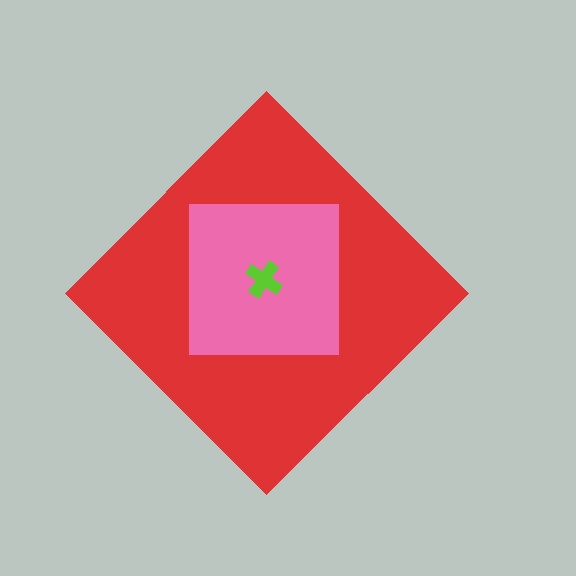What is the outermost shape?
The red diamond.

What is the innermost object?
The lime cross.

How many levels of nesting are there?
3.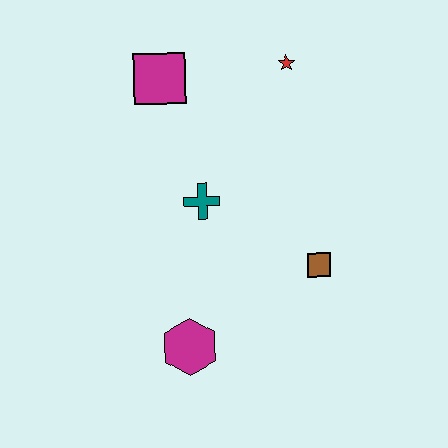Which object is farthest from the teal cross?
The red star is farthest from the teal cross.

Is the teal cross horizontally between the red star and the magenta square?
Yes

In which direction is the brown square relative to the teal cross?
The brown square is to the right of the teal cross.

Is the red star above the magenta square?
Yes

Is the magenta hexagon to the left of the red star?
Yes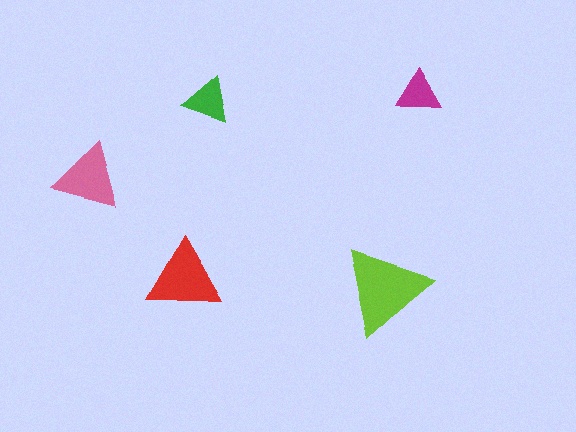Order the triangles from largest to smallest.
the lime one, the red one, the pink one, the green one, the magenta one.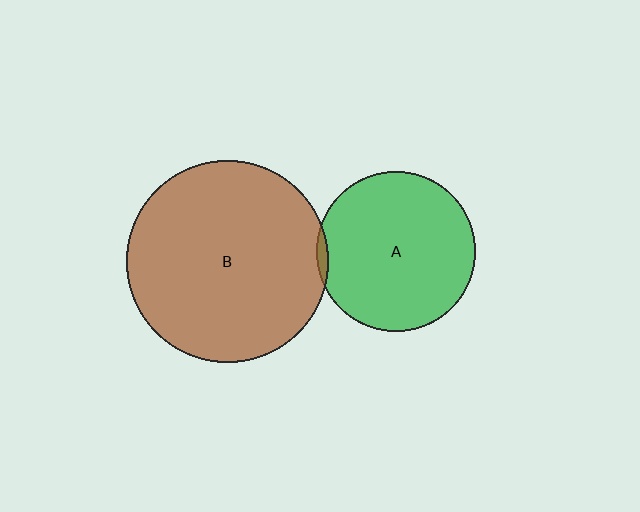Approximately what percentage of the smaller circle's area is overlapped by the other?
Approximately 5%.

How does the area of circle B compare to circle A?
Approximately 1.6 times.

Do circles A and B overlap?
Yes.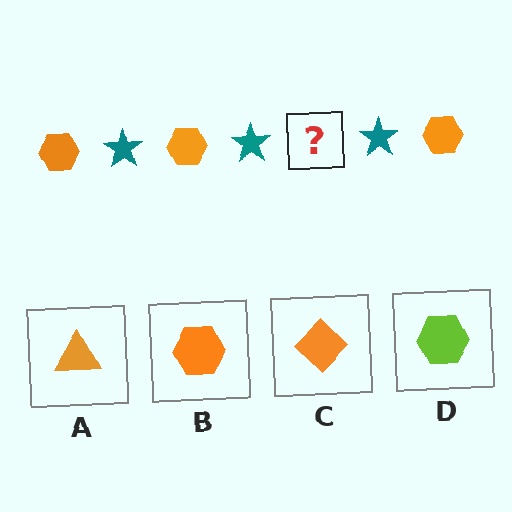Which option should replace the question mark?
Option B.